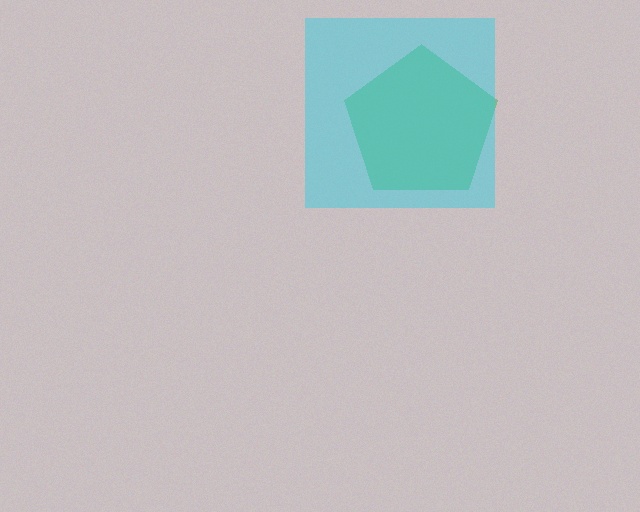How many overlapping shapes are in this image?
There are 2 overlapping shapes in the image.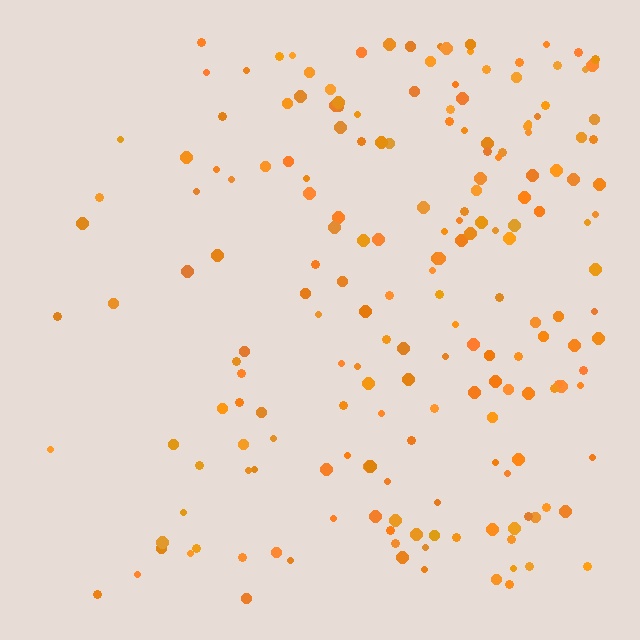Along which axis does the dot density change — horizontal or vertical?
Horizontal.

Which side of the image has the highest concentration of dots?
The right.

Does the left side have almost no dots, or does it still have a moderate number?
Still a moderate number, just noticeably fewer than the right.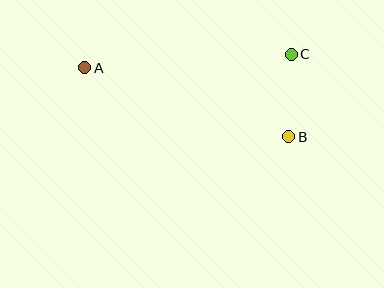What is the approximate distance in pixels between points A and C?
The distance between A and C is approximately 207 pixels.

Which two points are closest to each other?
Points B and C are closest to each other.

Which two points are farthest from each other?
Points A and B are farthest from each other.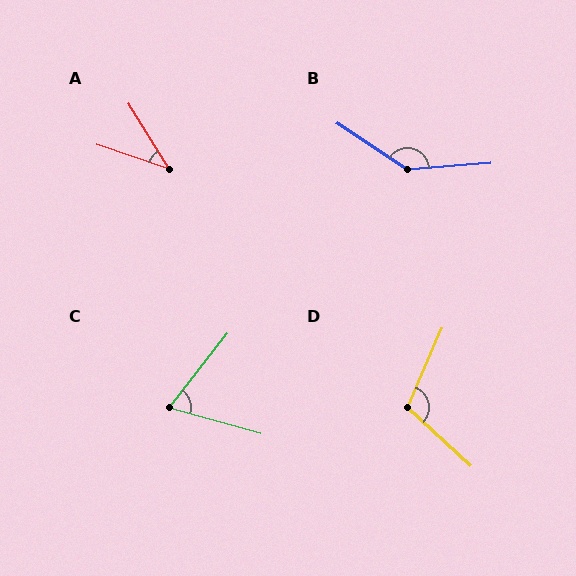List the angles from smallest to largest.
A (40°), C (68°), D (109°), B (142°).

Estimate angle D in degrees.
Approximately 109 degrees.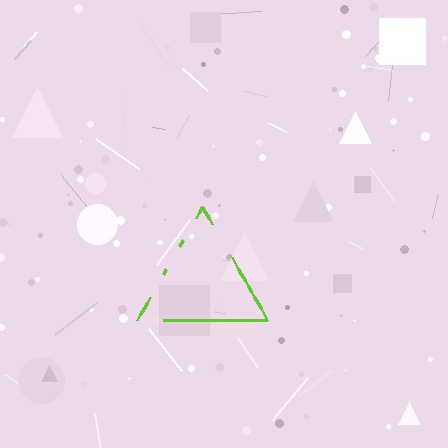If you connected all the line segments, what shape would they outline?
They would outline a triangle.